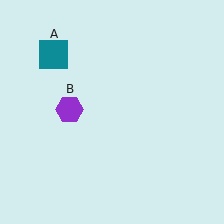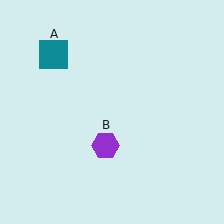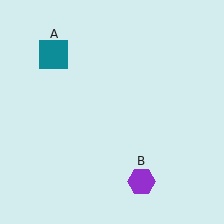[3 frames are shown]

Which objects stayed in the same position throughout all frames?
Teal square (object A) remained stationary.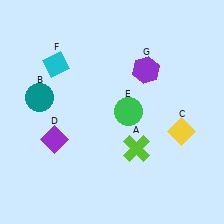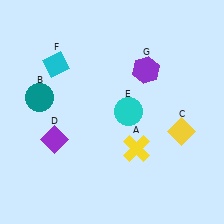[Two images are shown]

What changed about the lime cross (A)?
In Image 1, A is lime. In Image 2, it changed to yellow.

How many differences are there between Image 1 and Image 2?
There are 2 differences between the two images.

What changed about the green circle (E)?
In Image 1, E is green. In Image 2, it changed to cyan.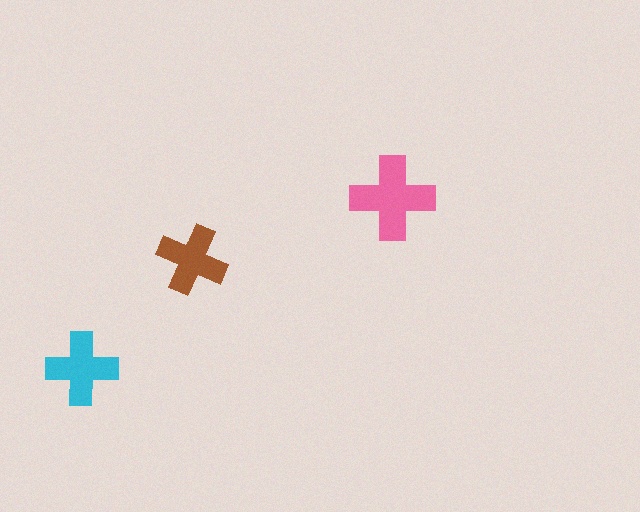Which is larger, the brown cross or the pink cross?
The pink one.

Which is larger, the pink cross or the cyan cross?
The pink one.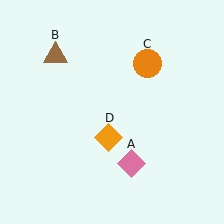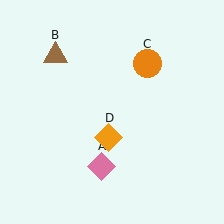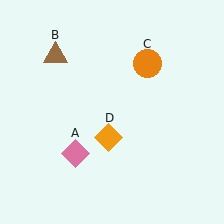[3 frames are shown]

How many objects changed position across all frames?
1 object changed position: pink diamond (object A).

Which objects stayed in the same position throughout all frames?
Brown triangle (object B) and orange circle (object C) and orange diamond (object D) remained stationary.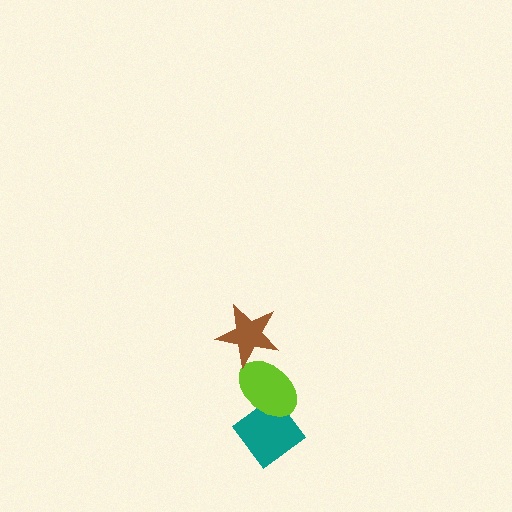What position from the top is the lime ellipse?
The lime ellipse is 2nd from the top.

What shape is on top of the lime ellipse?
The brown star is on top of the lime ellipse.